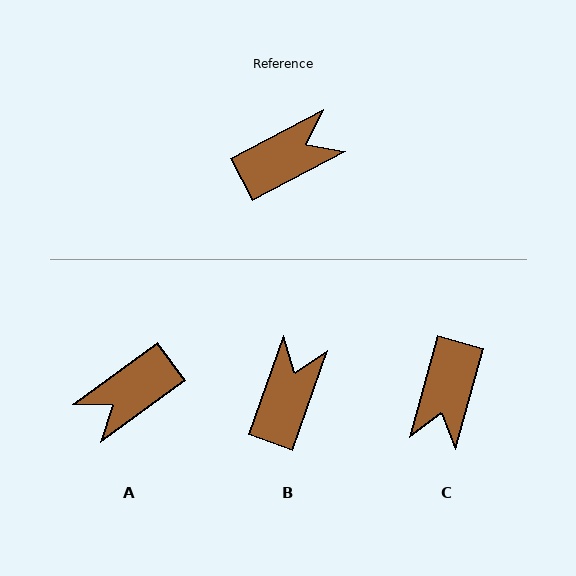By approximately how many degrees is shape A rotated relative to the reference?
Approximately 171 degrees clockwise.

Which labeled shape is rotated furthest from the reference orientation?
A, about 171 degrees away.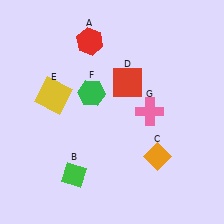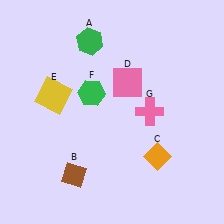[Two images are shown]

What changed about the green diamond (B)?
In Image 1, B is green. In Image 2, it changed to brown.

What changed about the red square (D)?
In Image 1, D is red. In Image 2, it changed to pink.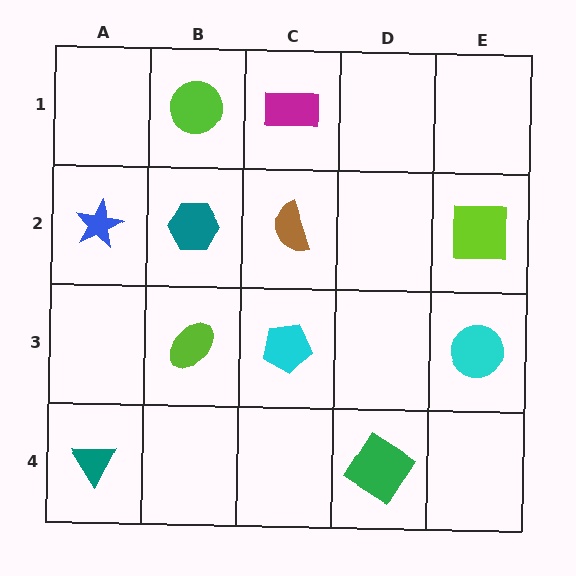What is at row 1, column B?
A lime circle.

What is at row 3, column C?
A cyan pentagon.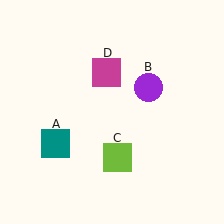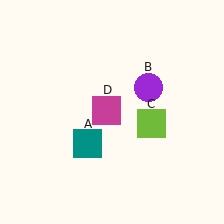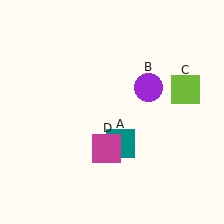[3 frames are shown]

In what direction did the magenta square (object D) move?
The magenta square (object D) moved down.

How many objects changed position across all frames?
3 objects changed position: teal square (object A), lime square (object C), magenta square (object D).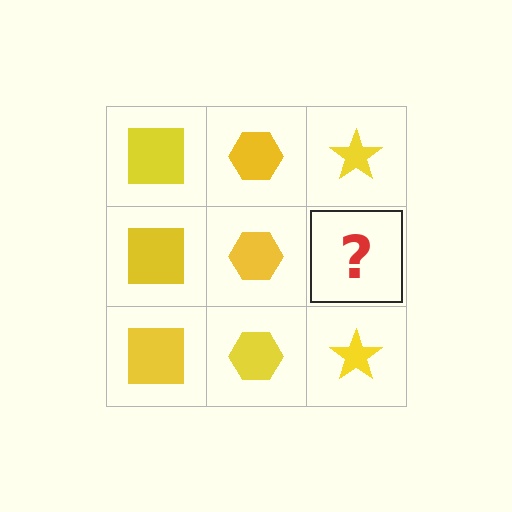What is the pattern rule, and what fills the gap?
The rule is that each column has a consistent shape. The gap should be filled with a yellow star.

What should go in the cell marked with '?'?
The missing cell should contain a yellow star.